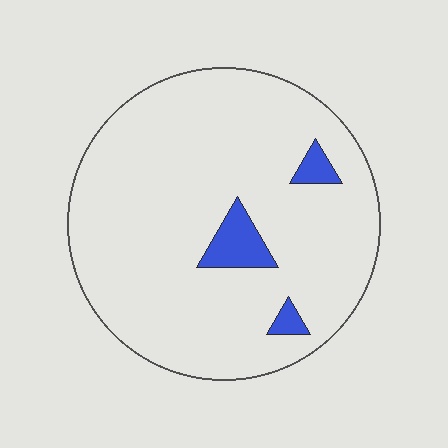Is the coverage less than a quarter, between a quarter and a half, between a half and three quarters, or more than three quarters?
Less than a quarter.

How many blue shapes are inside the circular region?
3.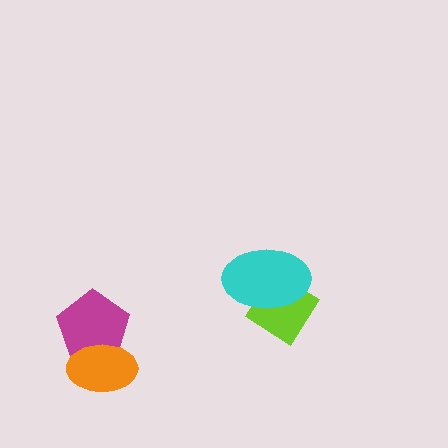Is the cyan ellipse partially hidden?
No, no other shape covers it.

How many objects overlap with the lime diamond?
1 object overlaps with the lime diamond.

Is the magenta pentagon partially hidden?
Yes, it is partially covered by another shape.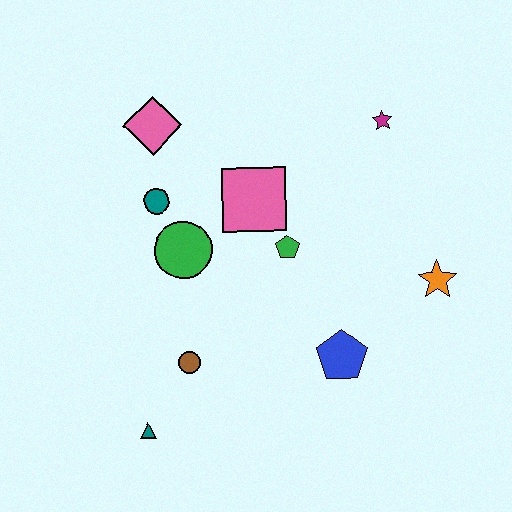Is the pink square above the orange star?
Yes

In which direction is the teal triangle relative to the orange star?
The teal triangle is to the left of the orange star.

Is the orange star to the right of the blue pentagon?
Yes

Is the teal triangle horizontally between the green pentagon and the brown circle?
No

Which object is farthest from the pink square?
The teal triangle is farthest from the pink square.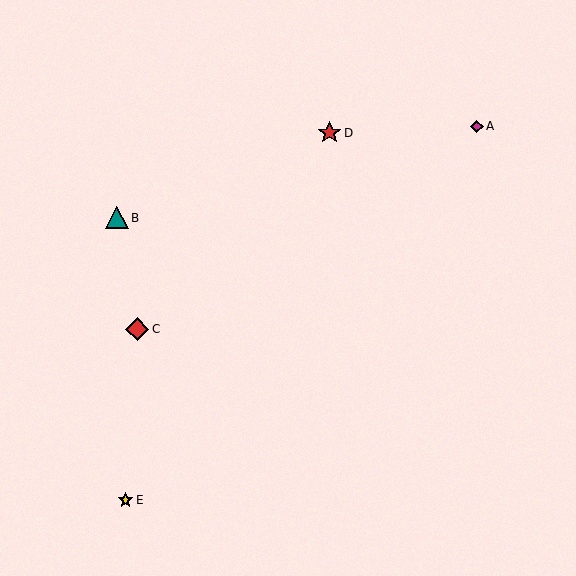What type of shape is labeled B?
Shape B is a teal triangle.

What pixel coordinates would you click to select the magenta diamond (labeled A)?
Click at (477, 126) to select the magenta diamond A.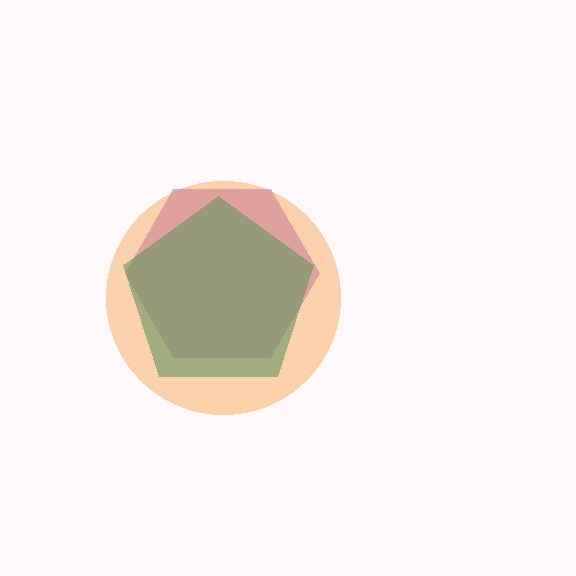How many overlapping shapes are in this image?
There are 3 overlapping shapes in the image.